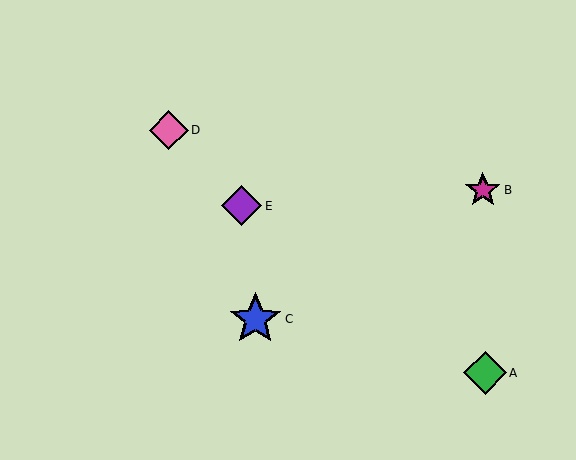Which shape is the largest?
The blue star (labeled C) is the largest.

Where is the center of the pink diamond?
The center of the pink diamond is at (169, 130).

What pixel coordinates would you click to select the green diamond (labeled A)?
Click at (485, 373) to select the green diamond A.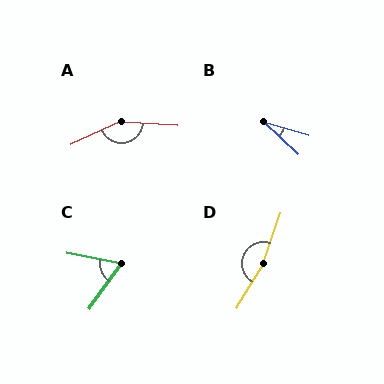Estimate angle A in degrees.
Approximately 151 degrees.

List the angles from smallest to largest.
B (26°), C (65°), A (151°), D (169°).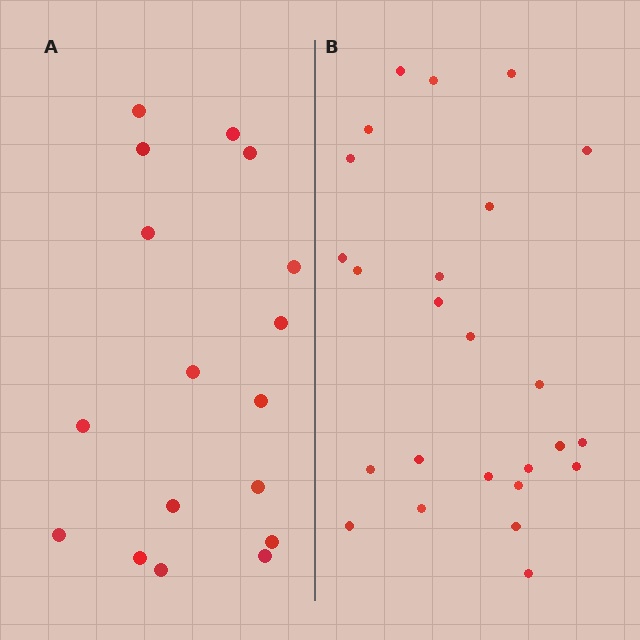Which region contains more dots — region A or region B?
Region B (the right region) has more dots.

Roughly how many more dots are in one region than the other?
Region B has roughly 8 or so more dots than region A.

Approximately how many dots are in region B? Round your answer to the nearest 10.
About 20 dots. (The exact count is 25, which rounds to 20.)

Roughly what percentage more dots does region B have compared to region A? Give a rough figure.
About 45% more.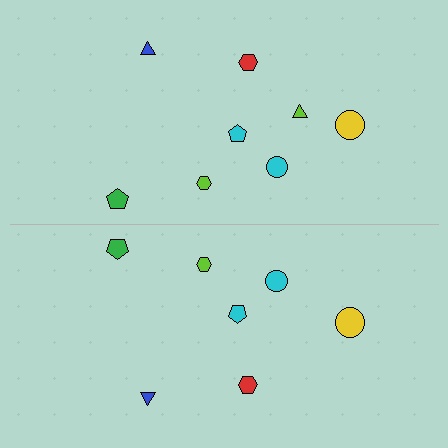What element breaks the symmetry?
A lime triangle is missing from the bottom side.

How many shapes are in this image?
There are 15 shapes in this image.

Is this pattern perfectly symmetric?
No, the pattern is not perfectly symmetric. A lime triangle is missing from the bottom side.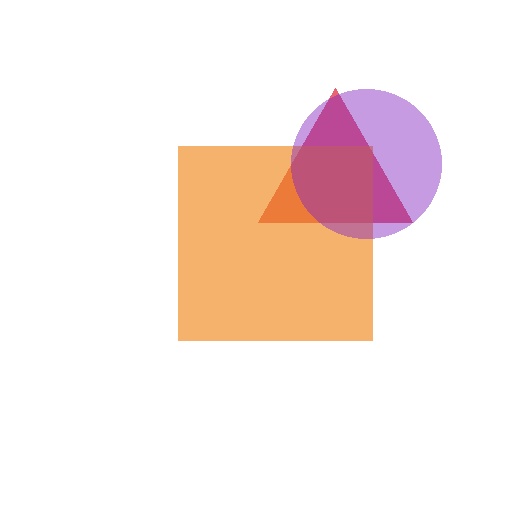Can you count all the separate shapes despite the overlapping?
Yes, there are 3 separate shapes.